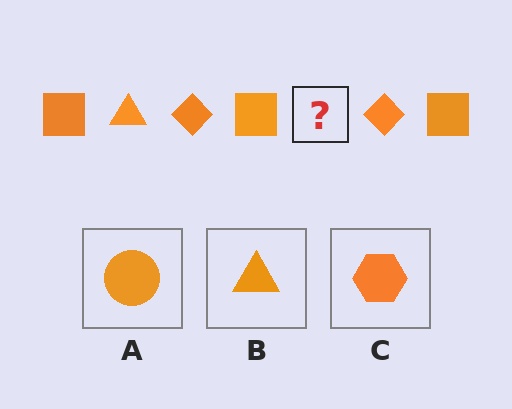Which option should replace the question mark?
Option B.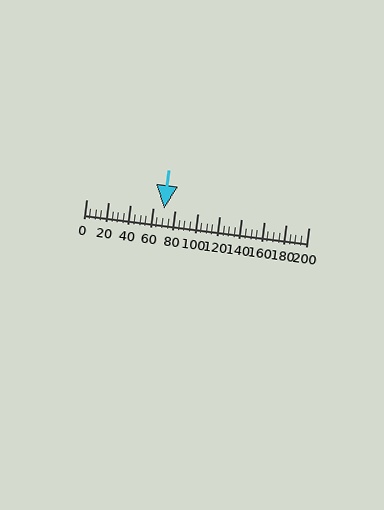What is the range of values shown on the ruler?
The ruler shows values from 0 to 200.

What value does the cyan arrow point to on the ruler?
The cyan arrow points to approximately 70.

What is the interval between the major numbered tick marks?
The major tick marks are spaced 20 units apart.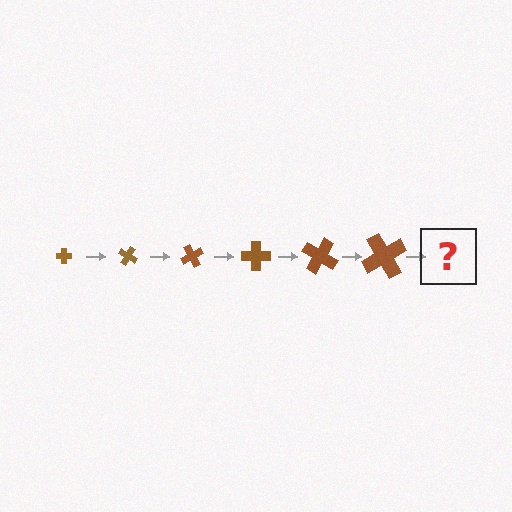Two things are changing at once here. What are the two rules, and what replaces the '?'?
The two rules are that the cross grows larger each step and it rotates 30 degrees each step. The '?' should be a cross, larger than the previous one and rotated 180 degrees from the start.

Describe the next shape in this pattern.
It should be a cross, larger than the previous one and rotated 180 degrees from the start.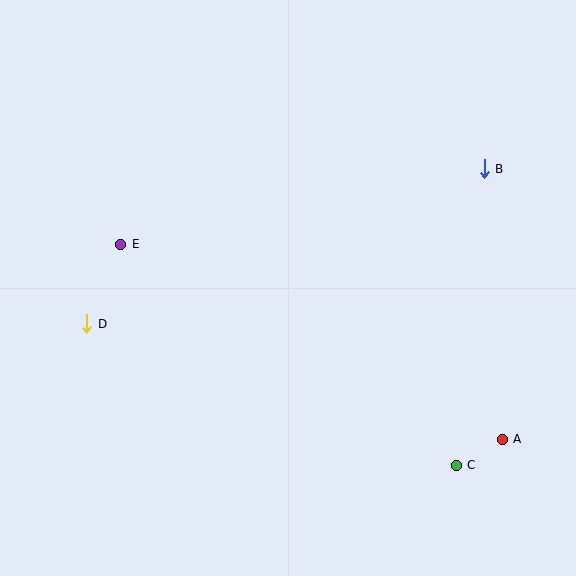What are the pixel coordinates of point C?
Point C is at (456, 465).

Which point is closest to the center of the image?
Point E at (121, 244) is closest to the center.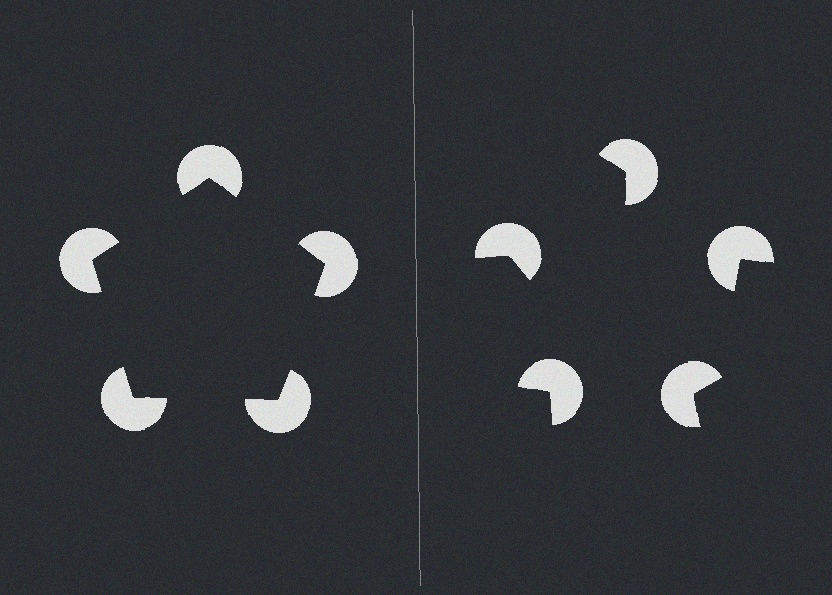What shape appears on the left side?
An illusory pentagon.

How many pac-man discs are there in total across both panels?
10 — 5 on each side.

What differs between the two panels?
The pac-man discs are positioned identically on both sides; only the wedge orientations differ. On the left they align to a pentagon; on the right they are misaligned.